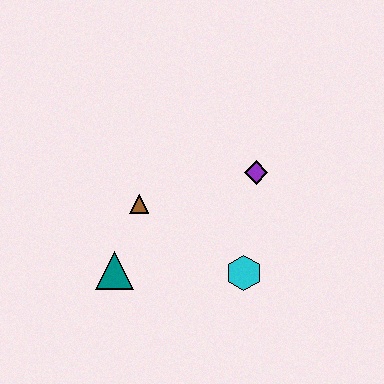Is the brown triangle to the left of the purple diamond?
Yes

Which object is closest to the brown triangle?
The teal triangle is closest to the brown triangle.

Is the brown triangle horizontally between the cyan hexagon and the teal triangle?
Yes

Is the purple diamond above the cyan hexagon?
Yes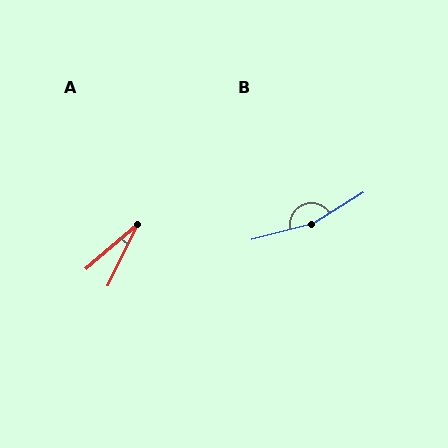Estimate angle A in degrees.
Approximately 24 degrees.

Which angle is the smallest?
A, at approximately 24 degrees.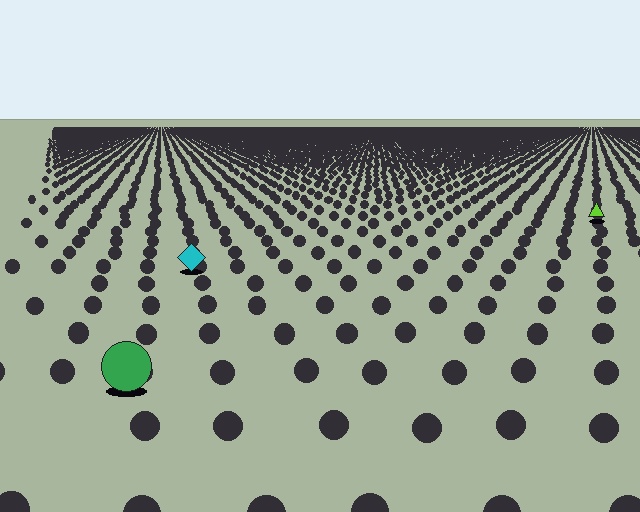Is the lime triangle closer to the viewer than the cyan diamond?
No. The cyan diamond is closer — you can tell from the texture gradient: the ground texture is coarser near it.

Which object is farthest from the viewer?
The lime triangle is farthest from the viewer. It appears smaller and the ground texture around it is denser.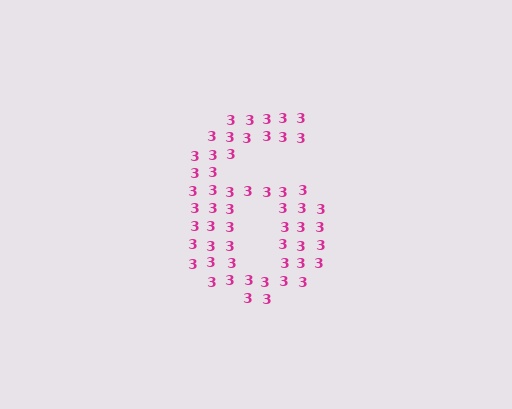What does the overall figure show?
The overall figure shows the digit 6.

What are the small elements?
The small elements are digit 3's.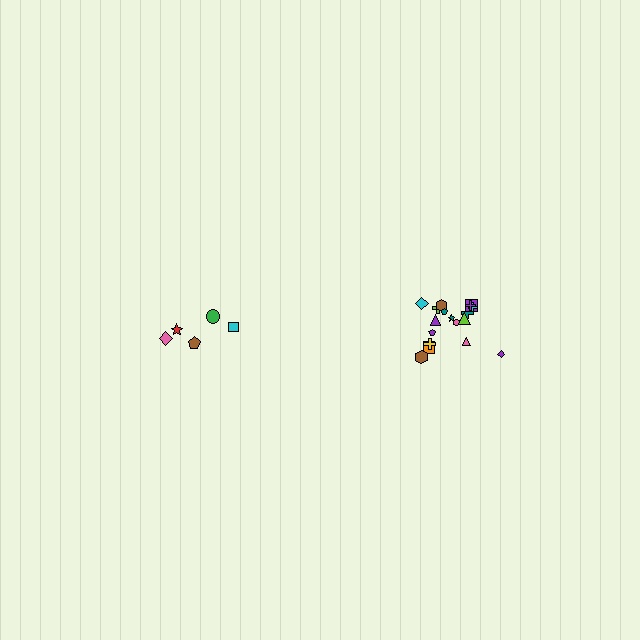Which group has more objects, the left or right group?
The right group.